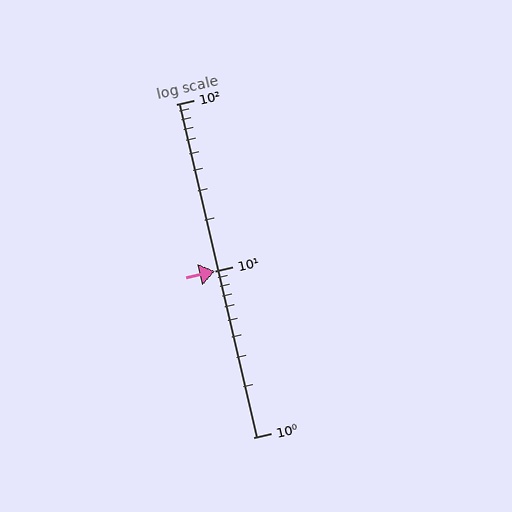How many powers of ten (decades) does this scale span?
The scale spans 2 decades, from 1 to 100.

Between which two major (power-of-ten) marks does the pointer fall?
The pointer is between 10 and 100.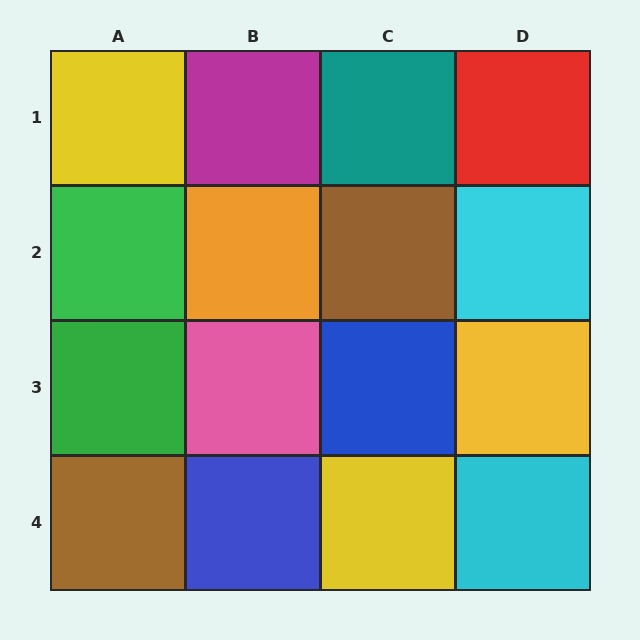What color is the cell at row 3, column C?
Blue.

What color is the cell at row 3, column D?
Yellow.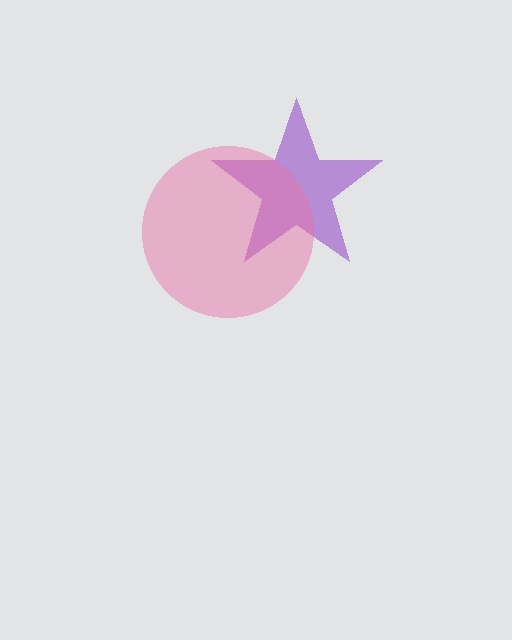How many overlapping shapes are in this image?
There are 2 overlapping shapes in the image.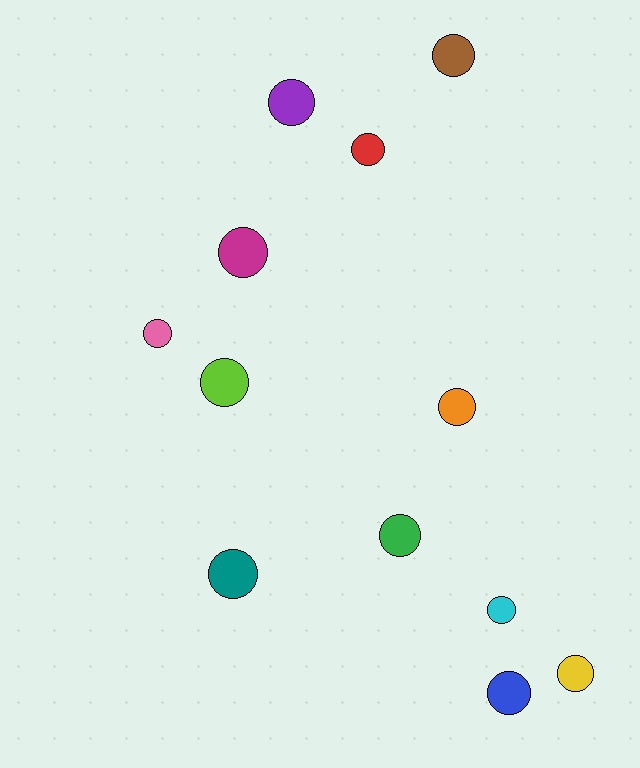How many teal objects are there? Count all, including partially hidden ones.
There is 1 teal object.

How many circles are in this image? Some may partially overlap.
There are 12 circles.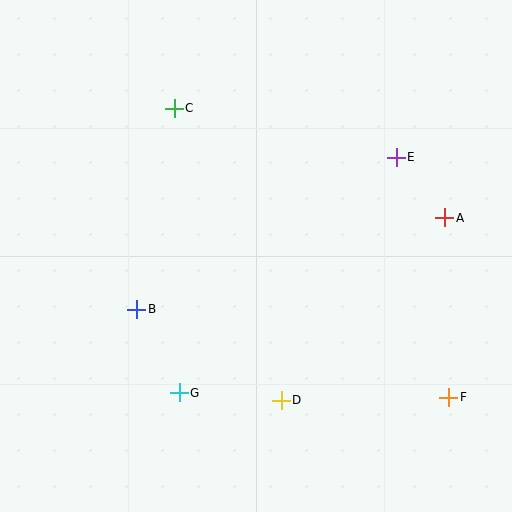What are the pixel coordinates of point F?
Point F is at (449, 397).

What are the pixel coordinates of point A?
Point A is at (445, 218).